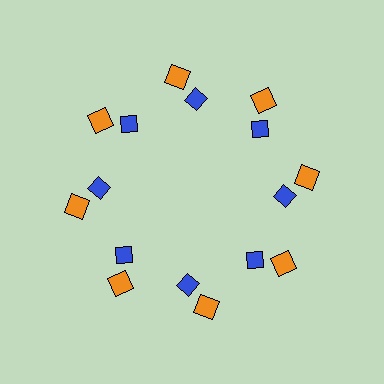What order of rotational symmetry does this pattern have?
This pattern has 8-fold rotational symmetry.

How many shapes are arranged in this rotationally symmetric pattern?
There are 16 shapes, arranged in 8 groups of 2.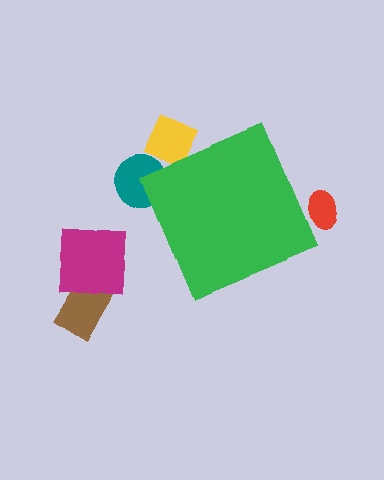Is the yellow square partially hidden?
Yes, the yellow square is partially hidden behind the green diamond.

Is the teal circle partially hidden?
Yes, the teal circle is partially hidden behind the green diamond.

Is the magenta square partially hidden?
No, the magenta square is fully visible.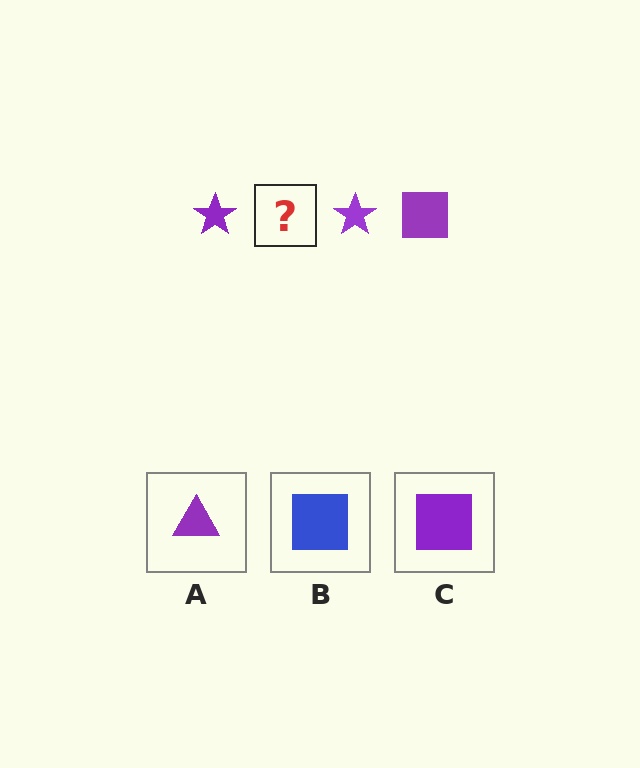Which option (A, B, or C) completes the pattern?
C.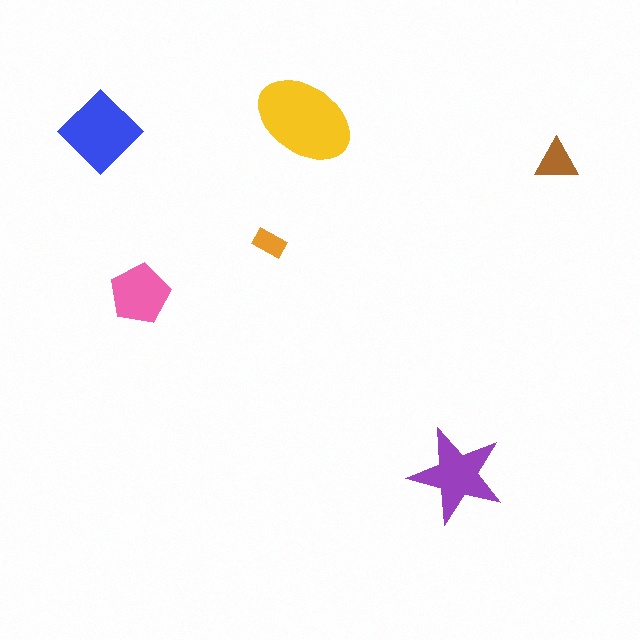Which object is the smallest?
The orange rectangle.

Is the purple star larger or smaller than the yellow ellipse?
Smaller.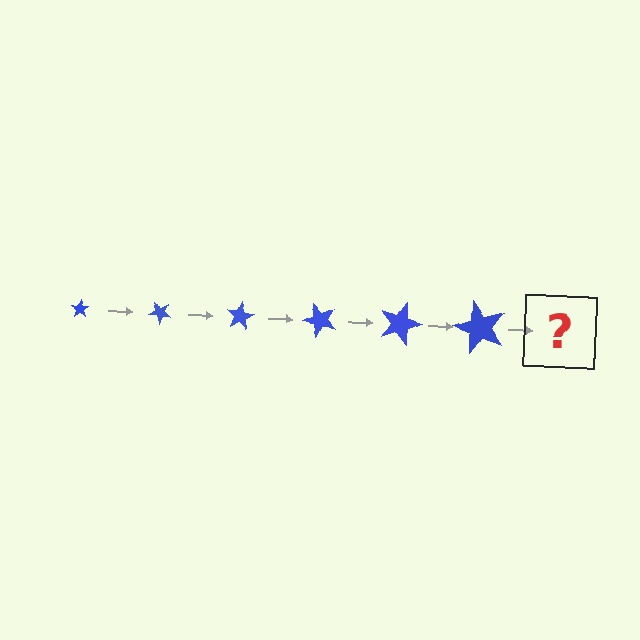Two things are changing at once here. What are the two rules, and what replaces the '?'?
The two rules are that the star grows larger each step and it rotates 40 degrees each step. The '?' should be a star, larger than the previous one and rotated 240 degrees from the start.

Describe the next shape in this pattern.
It should be a star, larger than the previous one and rotated 240 degrees from the start.